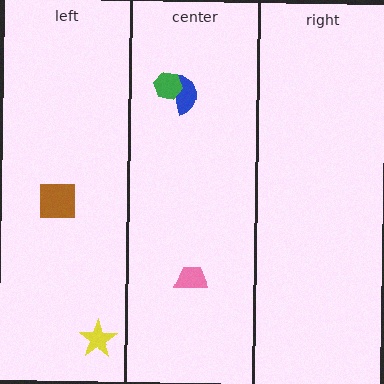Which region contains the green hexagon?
The center region.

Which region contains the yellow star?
The left region.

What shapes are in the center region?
The pink trapezoid, the blue semicircle, the green hexagon.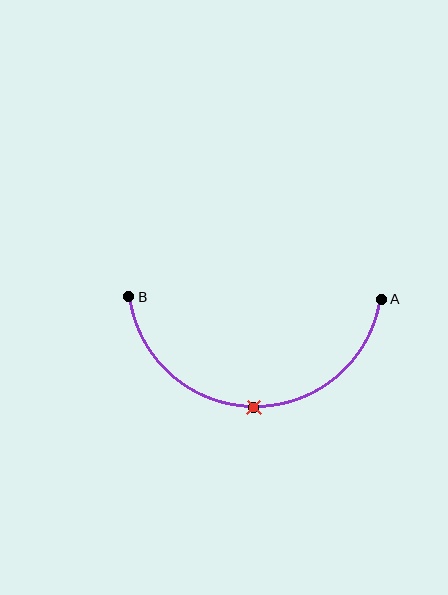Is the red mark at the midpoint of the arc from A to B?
Yes. The red mark lies on the arc at equal arc-length from both A and B — it is the arc midpoint.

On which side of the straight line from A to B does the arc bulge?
The arc bulges below the straight line connecting A and B.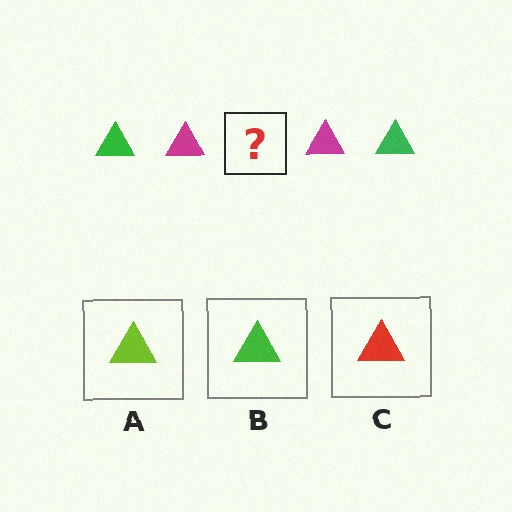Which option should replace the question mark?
Option B.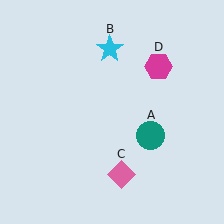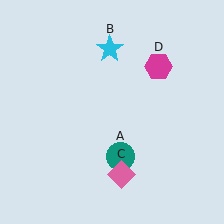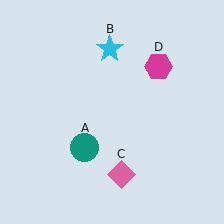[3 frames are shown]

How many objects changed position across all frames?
1 object changed position: teal circle (object A).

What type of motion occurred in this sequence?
The teal circle (object A) rotated clockwise around the center of the scene.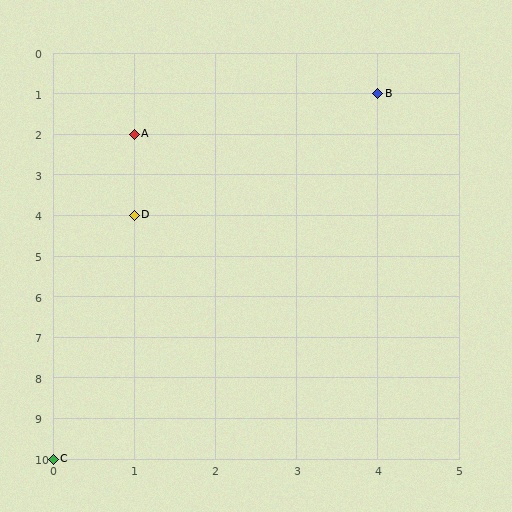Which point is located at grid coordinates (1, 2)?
Point A is at (1, 2).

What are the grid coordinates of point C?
Point C is at grid coordinates (0, 10).